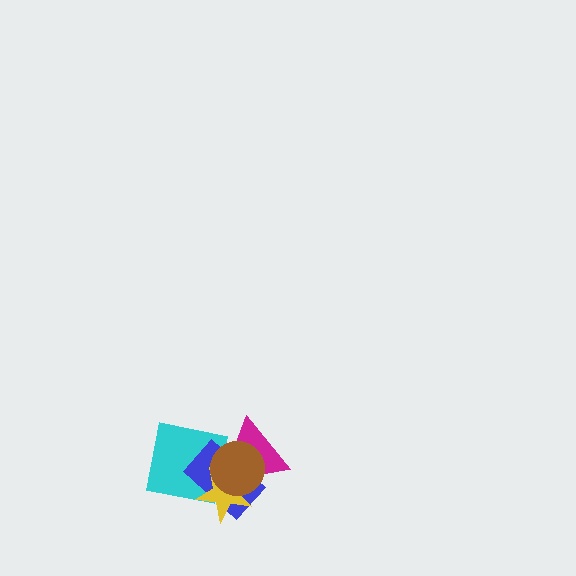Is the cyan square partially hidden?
Yes, it is partially covered by another shape.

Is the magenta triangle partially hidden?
Yes, it is partially covered by another shape.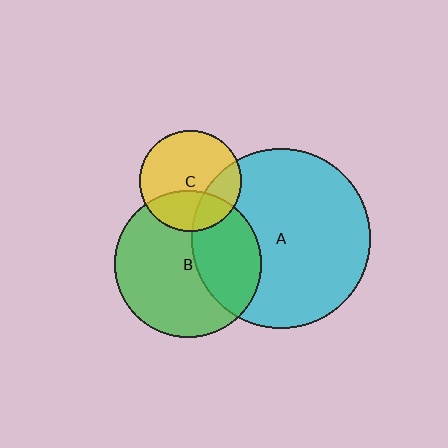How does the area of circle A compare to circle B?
Approximately 1.5 times.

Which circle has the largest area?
Circle A (cyan).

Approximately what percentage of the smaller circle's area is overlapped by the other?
Approximately 25%.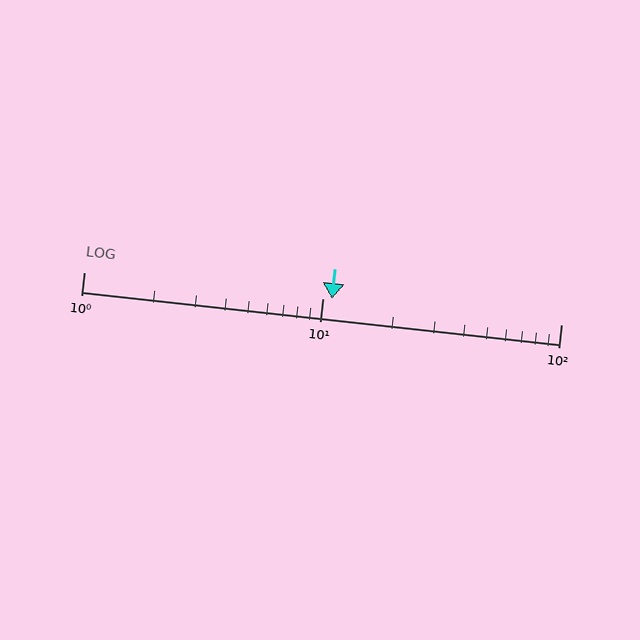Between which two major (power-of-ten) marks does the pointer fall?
The pointer is between 10 and 100.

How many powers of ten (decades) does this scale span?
The scale spans 2 decades, from 1 to 100.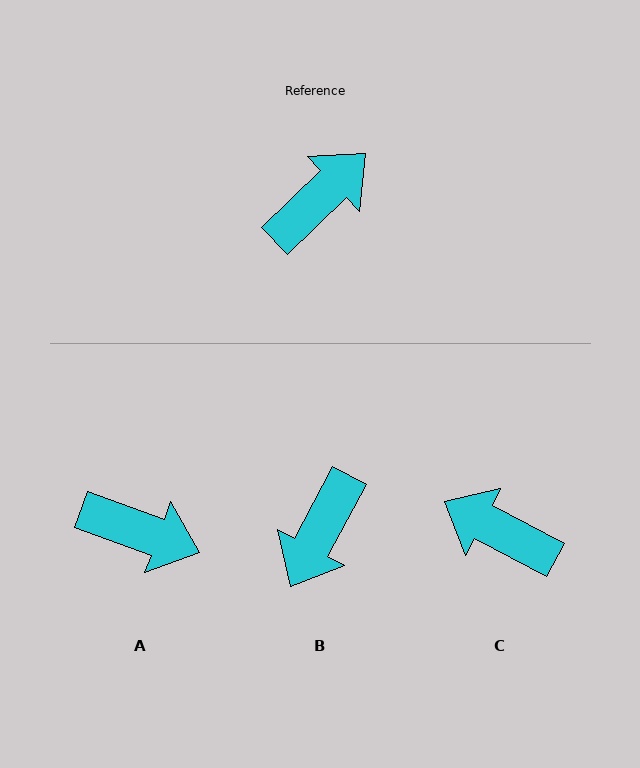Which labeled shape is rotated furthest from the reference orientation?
B, about 162 degrees away.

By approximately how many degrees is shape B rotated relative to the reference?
Approximately 162 degrees clockwise.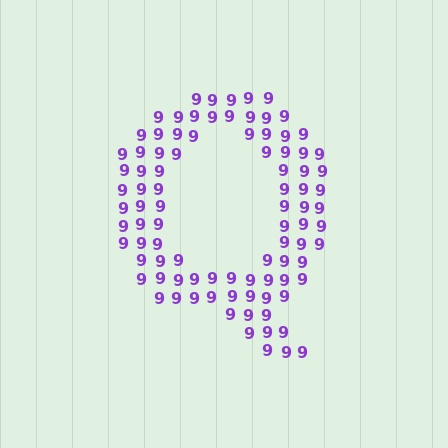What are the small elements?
The small elements are digit 9's.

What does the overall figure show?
The overall figure shows the letter Q.